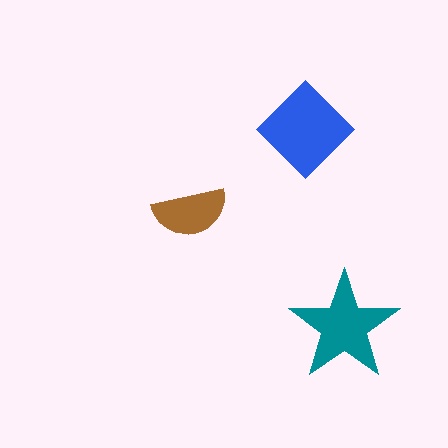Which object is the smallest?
The brown semicircle.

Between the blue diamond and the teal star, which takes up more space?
The blue diamond.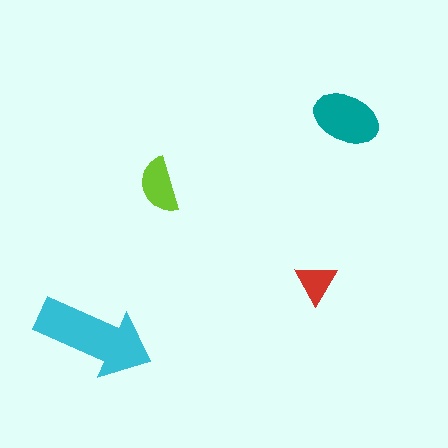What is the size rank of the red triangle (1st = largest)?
4th.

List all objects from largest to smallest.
The cyan arrow, the teal ellipse, the lime semicircle, the red triangle.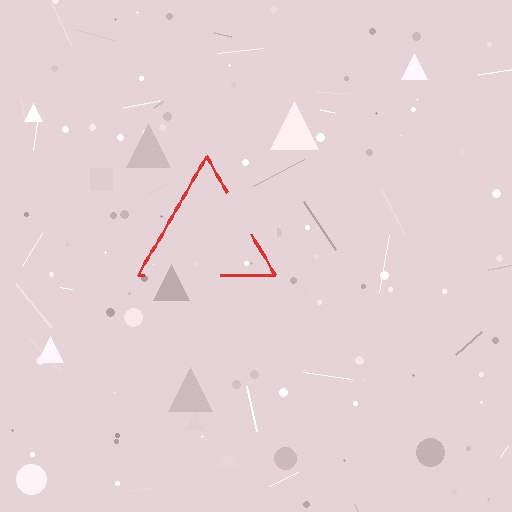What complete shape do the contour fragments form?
The contour fragments form a triangle.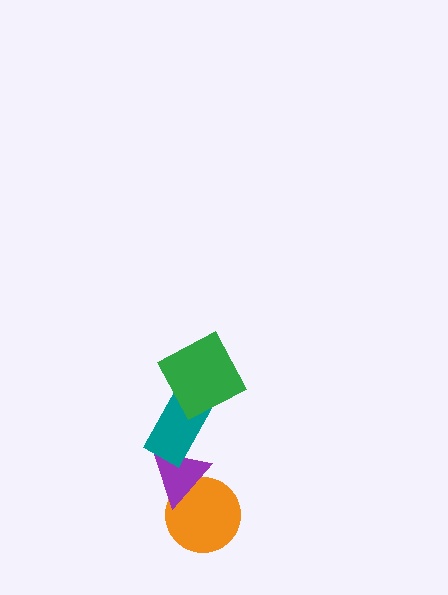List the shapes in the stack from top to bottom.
From top to bottom: the green square, the teal rectangle, the purple triangle, the orange circle.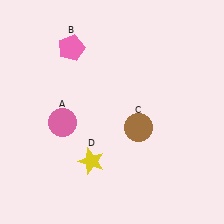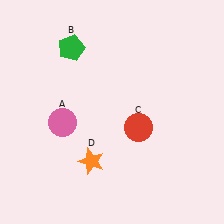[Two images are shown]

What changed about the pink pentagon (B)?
In Image 1, B is pink. In Image 2, it changed to green.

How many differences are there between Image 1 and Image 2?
There are 3 differences between the two images.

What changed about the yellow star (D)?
In Image 1, D is yellow. In Image 2, it changed to orange.